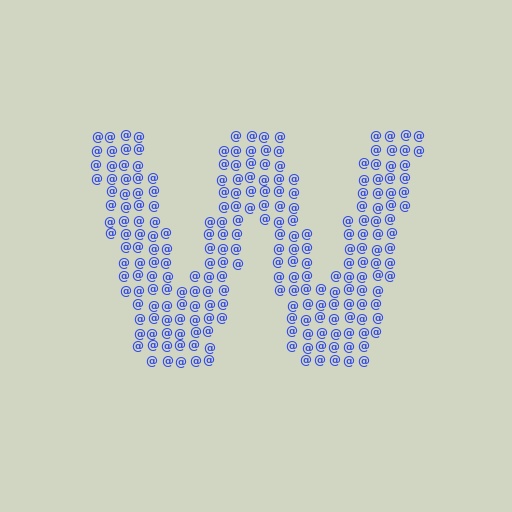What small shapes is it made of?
It is made of small at signs.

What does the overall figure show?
The overall figure shows the letter W.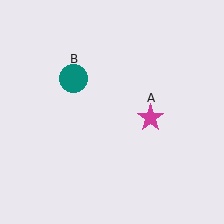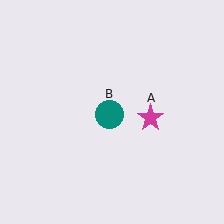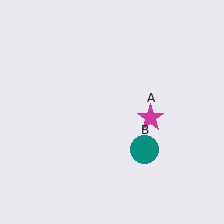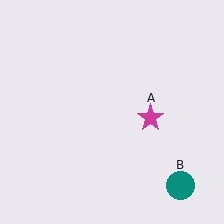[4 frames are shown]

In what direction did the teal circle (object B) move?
The teal circle (object B) moved down and to the right.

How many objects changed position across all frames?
1 object changed position: teal circle (object B).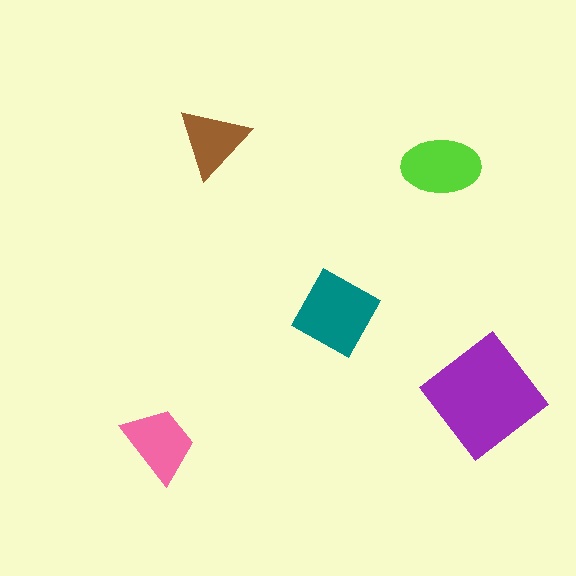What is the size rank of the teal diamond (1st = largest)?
2nd.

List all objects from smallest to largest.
The brown triangle, the pink trapezoid, the lime ellipse, the teal diamond, the purple diamond.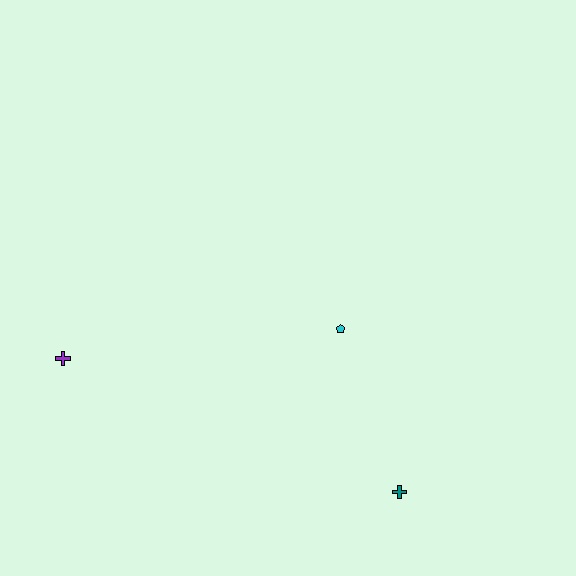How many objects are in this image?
There are 3 objects.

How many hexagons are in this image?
There are no hexagons.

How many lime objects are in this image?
There are no lime objects.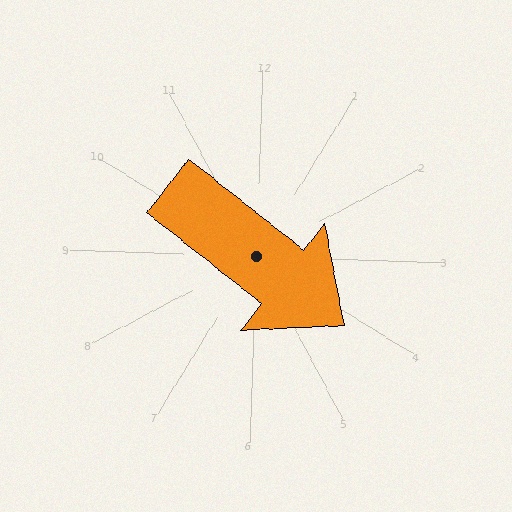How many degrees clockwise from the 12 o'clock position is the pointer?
Approximately 126 degrees.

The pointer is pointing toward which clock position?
Roughly 4 o'clock.